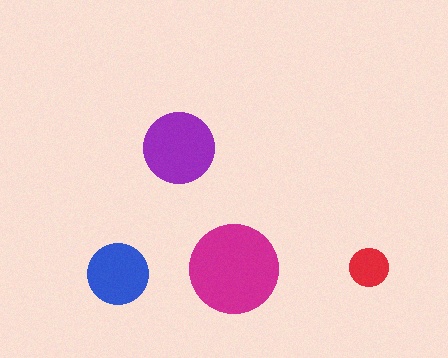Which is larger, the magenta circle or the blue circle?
The magenta one.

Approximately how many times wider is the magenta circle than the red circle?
About 2.5 times wider.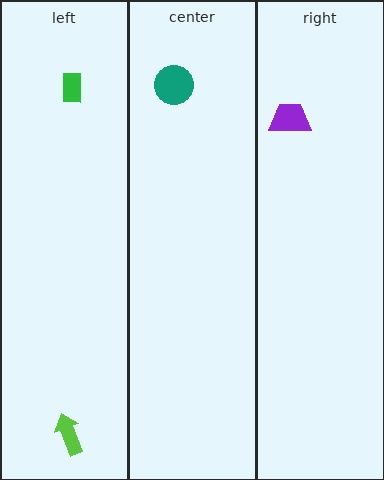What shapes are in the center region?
The teal circle.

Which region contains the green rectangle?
The left region.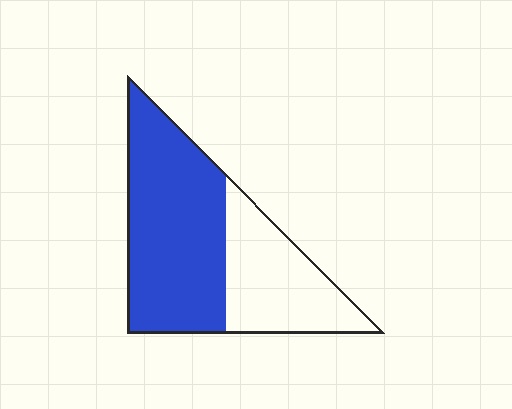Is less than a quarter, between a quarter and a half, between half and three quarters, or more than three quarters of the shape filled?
Between half and three quarters.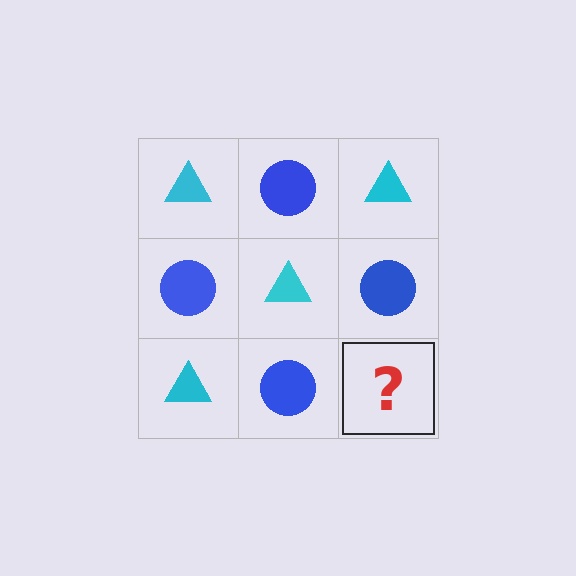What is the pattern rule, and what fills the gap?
The rule is that it alternates cyan triangle and blue circle in a checkerboard pattern. The gap should be filled with a cyan triangle.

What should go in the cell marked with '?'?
The missing cell should contain a cyan triangle.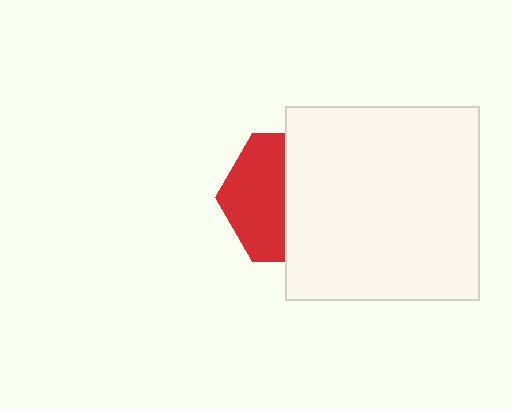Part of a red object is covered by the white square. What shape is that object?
It is a hexagon.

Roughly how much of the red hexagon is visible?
About half of it is visible (roughly 46%).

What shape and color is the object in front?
The object in front is a white square.